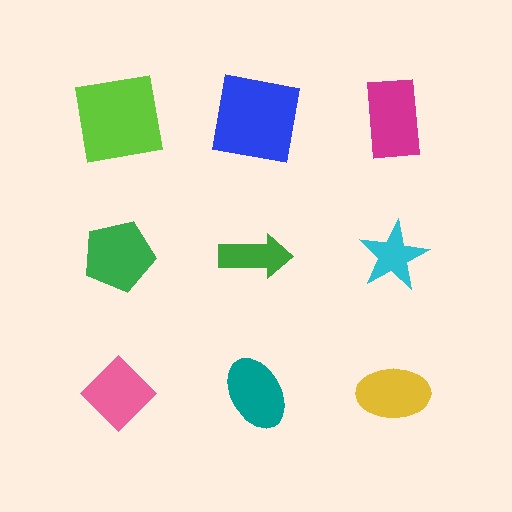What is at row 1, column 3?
A magenta rectangle.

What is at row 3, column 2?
A teal ellipse.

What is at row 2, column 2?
A green arrow.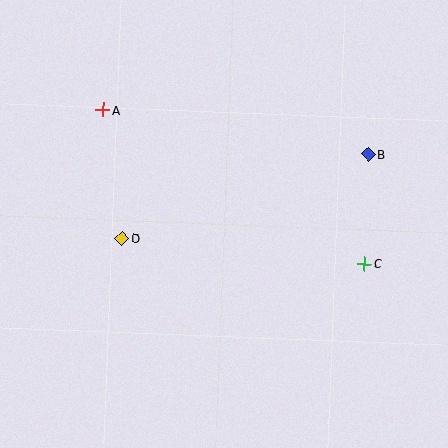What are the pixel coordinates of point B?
Point B is at (368, 154).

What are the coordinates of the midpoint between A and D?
The midpoint between A and D is at (113, 174).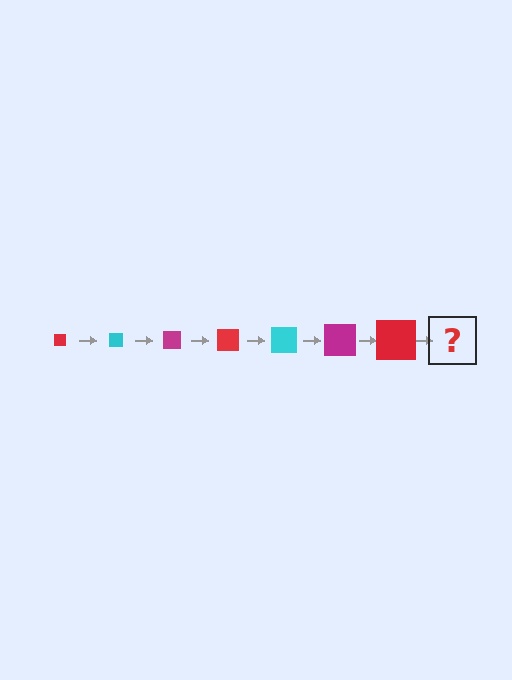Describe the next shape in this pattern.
It should be a cyan square, larger than the previous one.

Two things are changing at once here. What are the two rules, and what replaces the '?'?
The two rules are that the square grows larger each step and the color cycles through red, cyan, and magenta. The '?' should be a cyan square, larger than the previous one.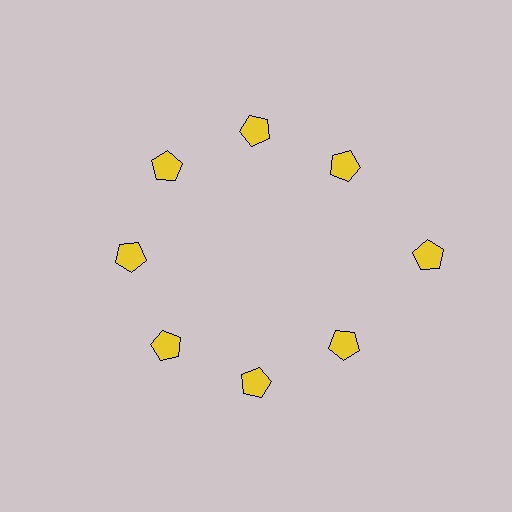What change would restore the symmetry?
The symmetry would be restored by moving it inward, back onto the ring so that all 8 pentagons sit at equal angles and equal distance from the center.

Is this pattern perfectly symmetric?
No. The 8 yellow pentagons are arranged in a ring, but one element near the 3 o'clock position is pushed outward from the center, breaking the 8-fold rotational symmetry.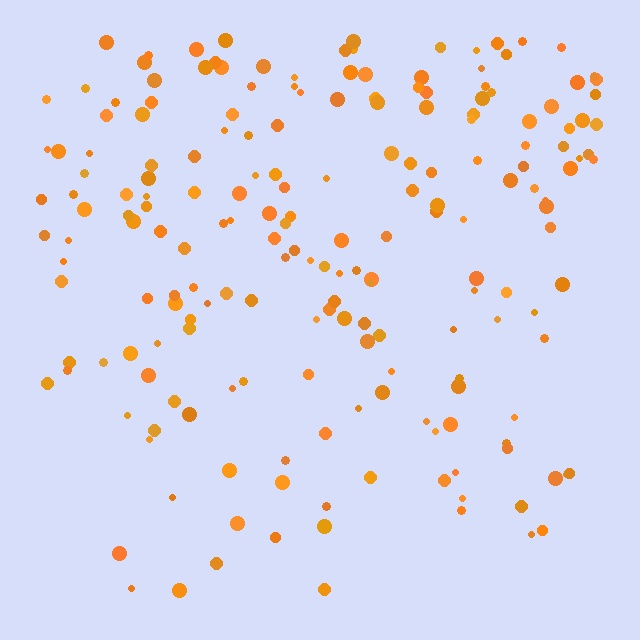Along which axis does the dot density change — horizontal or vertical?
Vertical.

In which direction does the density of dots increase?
From bottom to top, with the top side densest.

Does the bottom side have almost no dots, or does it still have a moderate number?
Still a moderate number, just noticeably fewer than the top.